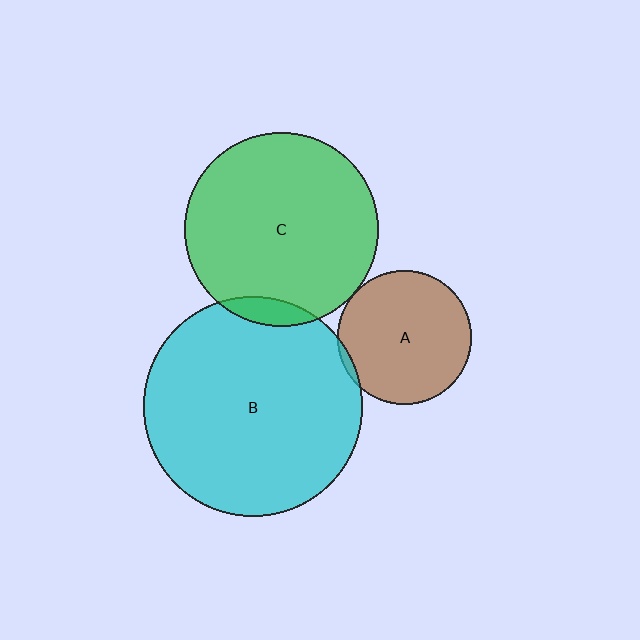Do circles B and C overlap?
Yes.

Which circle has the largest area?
Circle B (cyan).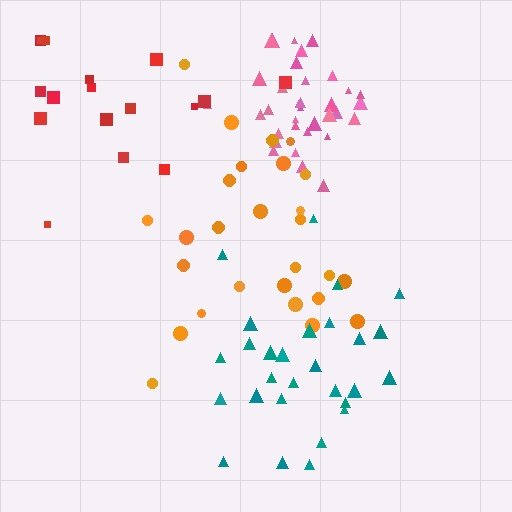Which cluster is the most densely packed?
Pink.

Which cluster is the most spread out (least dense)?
Red.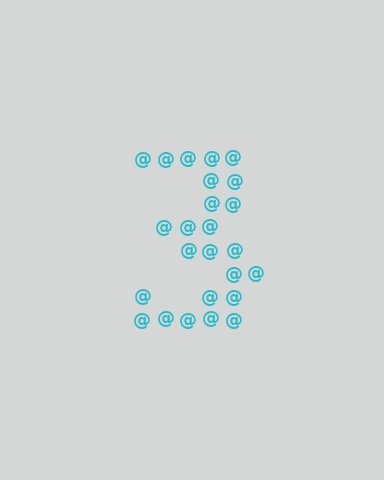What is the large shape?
The large shape is the digit 3.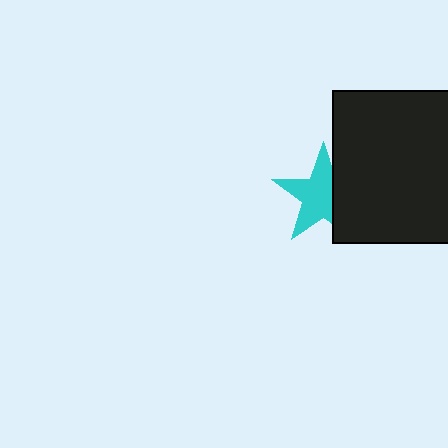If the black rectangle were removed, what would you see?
You would see the complete cyan star.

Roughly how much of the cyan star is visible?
Most of it is visible (roughly 67%).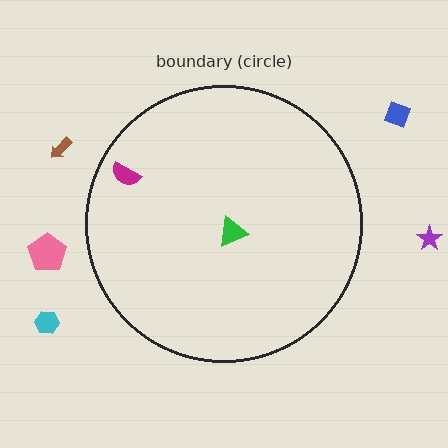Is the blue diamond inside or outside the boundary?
Outside.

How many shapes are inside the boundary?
2 inside, 5 outside.